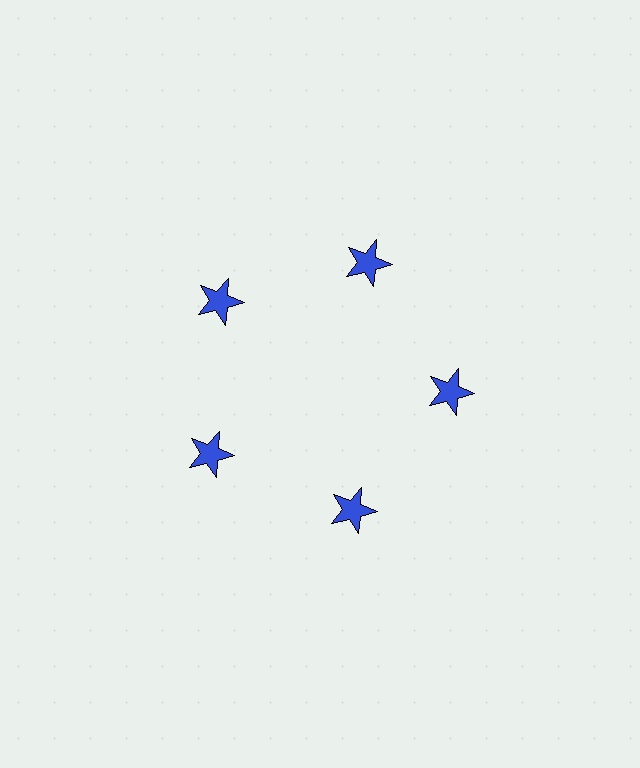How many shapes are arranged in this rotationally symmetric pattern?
There are 5 shapes, arranged in 5 groups of 1.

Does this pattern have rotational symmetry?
Yes, this pattern has 5-fold rotational symmetry. It looks the same after rotating 72 degrees around the center.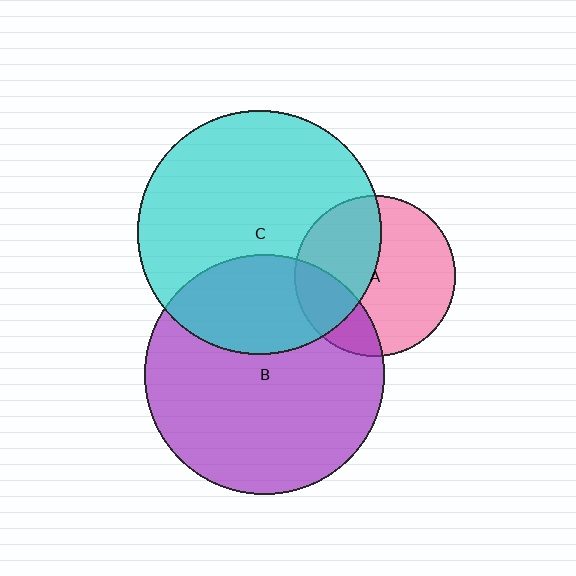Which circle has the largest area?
Circle C (cyan).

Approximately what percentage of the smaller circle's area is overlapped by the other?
Approximately 30%.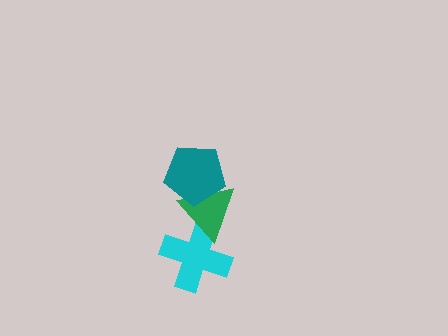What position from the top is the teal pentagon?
The teal pentagon is 1st from the top.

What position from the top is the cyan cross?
The cyan cross is 3rd from the top.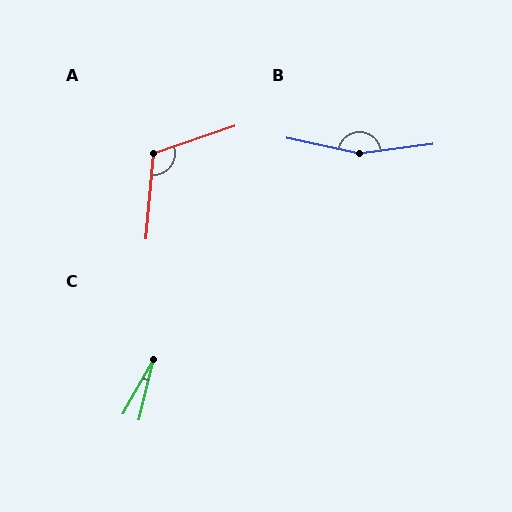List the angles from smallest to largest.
C (16°), A (114°), B (160°).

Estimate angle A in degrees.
Approximately 114 degrees.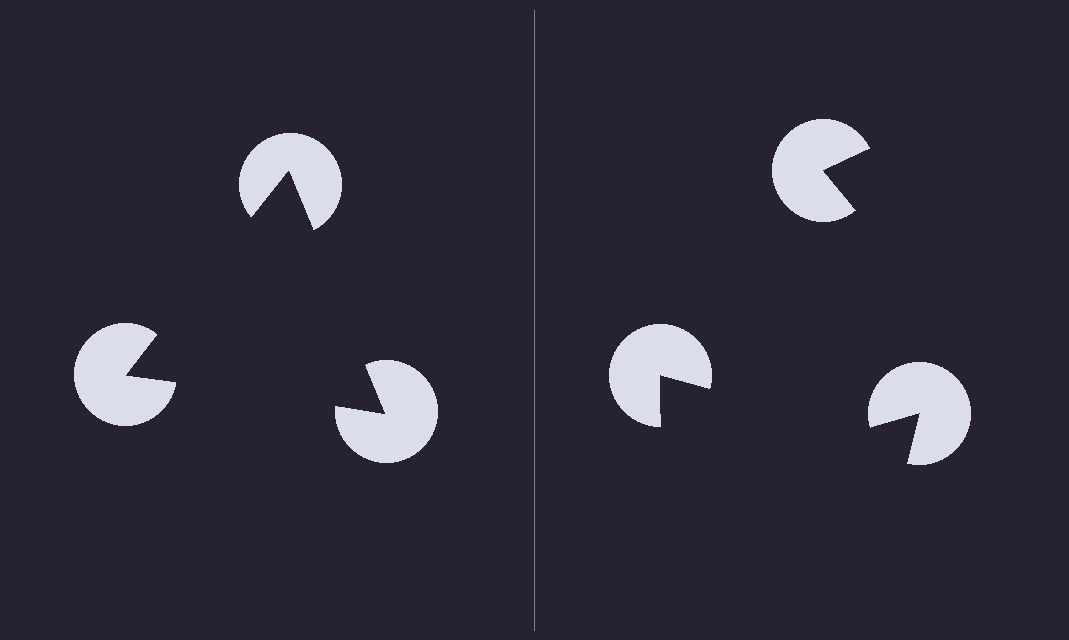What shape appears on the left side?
An illusory triangle.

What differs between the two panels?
The pac-man discs are positioned identically on both sides; only the wedge orientations differ. On the left they align to a triangle; on the right they are misaligned.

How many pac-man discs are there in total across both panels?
6 — 3 on each side.